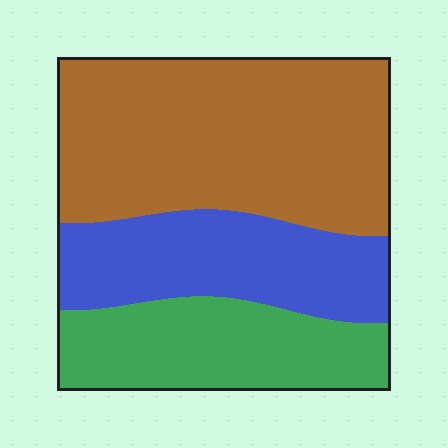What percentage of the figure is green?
Green takes up about one quarter (1/4) of the figure.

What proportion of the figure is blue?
Blue covers about 25% of the figure.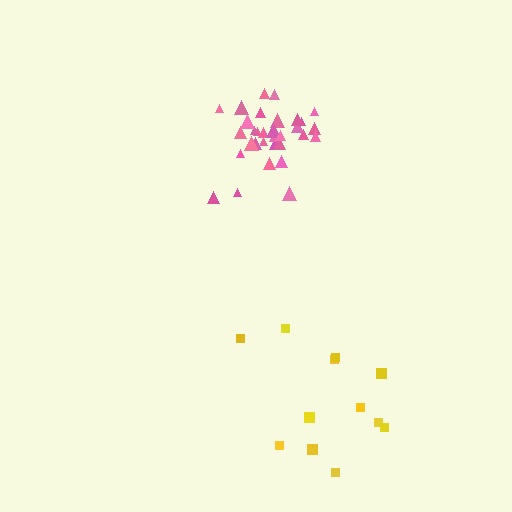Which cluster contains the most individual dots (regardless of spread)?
Pink (32).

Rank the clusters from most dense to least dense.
pink, yellow.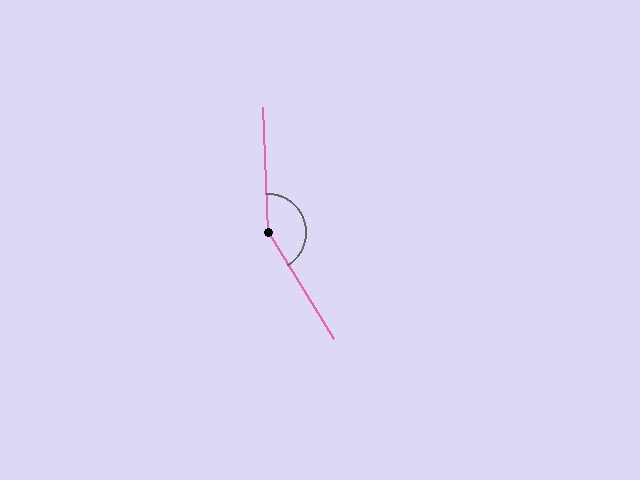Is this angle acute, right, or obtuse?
It is obtuse.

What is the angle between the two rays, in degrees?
Approximately 150 degrees.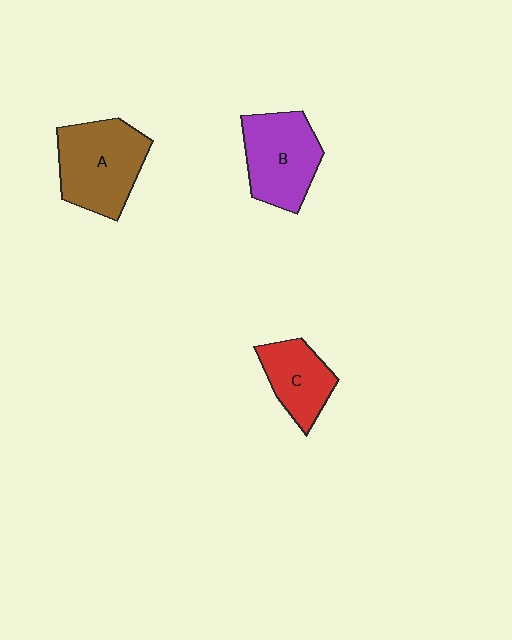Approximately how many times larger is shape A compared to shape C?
Approximately 1.6 times.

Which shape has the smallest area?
Shape C (red).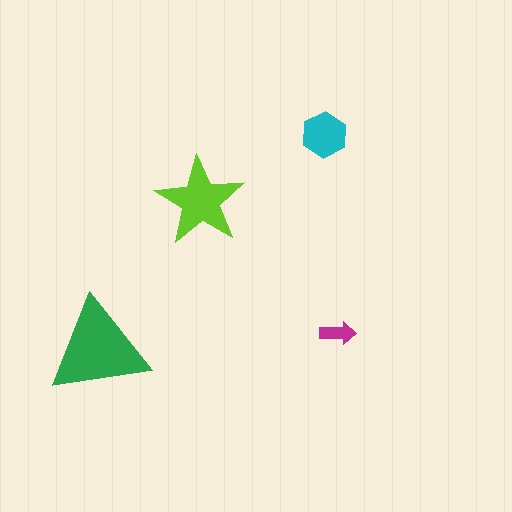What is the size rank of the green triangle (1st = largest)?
1st.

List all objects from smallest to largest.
The magenta arrow, the cyan hexagon, the lime star, the green triangle.